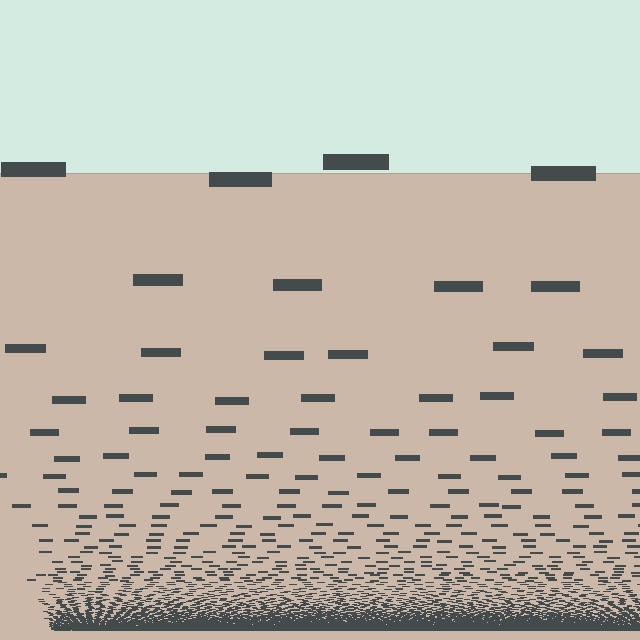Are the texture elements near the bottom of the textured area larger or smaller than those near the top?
Smaller. The gradient is inverted — elements near the bottom are smaller and denser.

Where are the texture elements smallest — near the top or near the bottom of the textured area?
Near the bottom.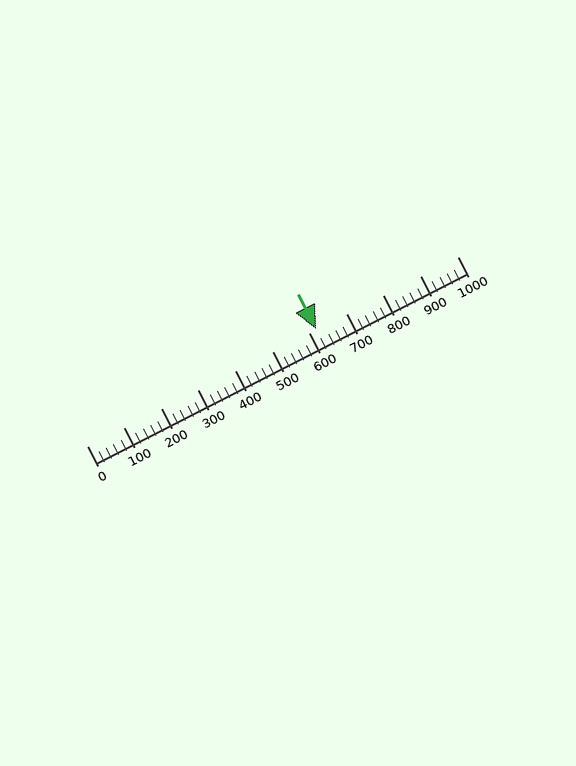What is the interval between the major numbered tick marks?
The major tick marks are spaced 100 units apart.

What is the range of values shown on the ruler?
The ruler shows values from 0 to 1000.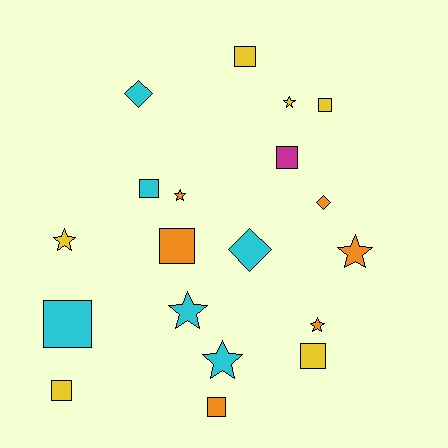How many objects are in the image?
There are 19 objects.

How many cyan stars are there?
There are 2 cyan stars.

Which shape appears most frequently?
Square, with 9 objects.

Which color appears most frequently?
Orange, with 6 objects.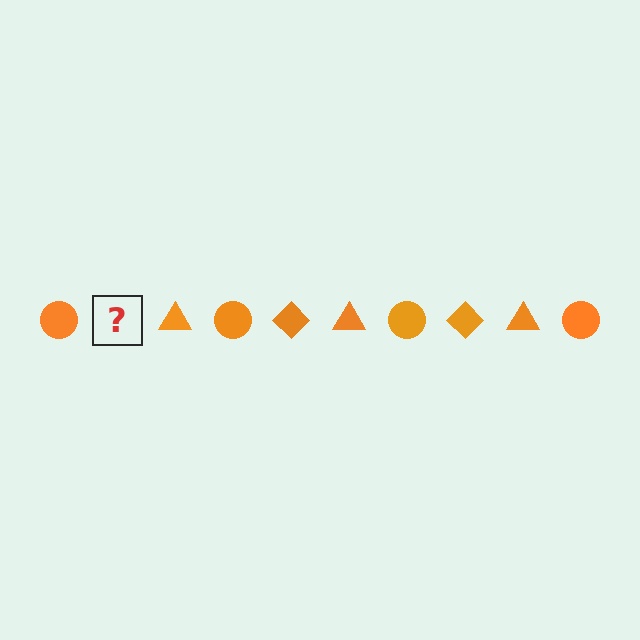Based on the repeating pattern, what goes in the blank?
The blank should be an orange diamond.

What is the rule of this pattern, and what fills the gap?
The rule is that the pattern cycles through circle, diamond, triangle shapes in orange. The gap should be filled with an orange diamond.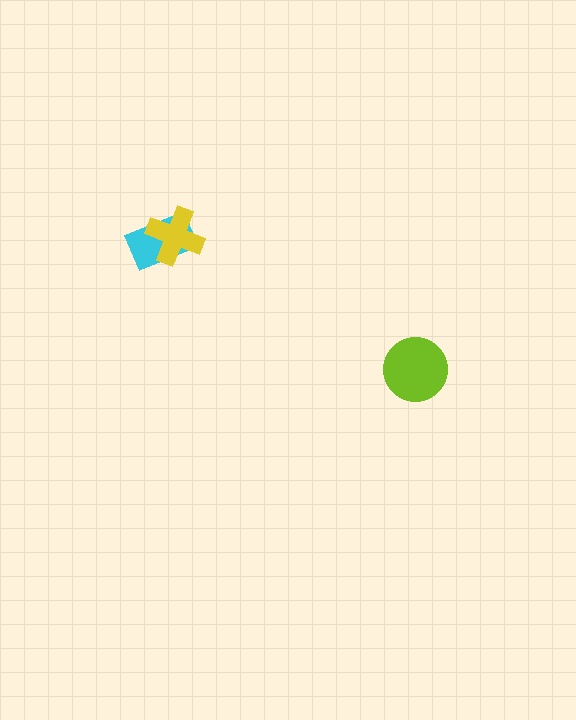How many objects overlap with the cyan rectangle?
1 object overlaps with the cyan rectangle.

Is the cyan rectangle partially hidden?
Yes, it is partially covered by another shape.